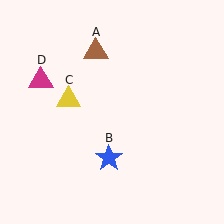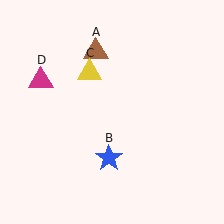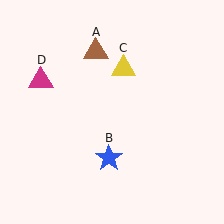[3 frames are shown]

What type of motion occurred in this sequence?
The yellow triangle (object C) rotated clockwise around the center of the scene.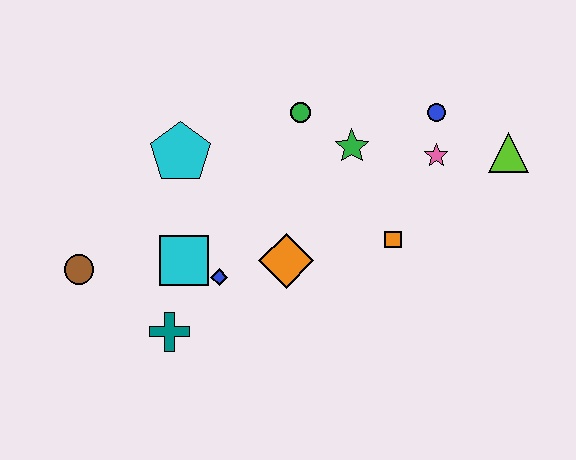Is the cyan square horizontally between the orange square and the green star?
No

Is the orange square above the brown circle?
Yes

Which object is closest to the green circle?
The green star is closest to the green circle.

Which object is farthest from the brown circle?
The lime triangle is farthest from the brown circle.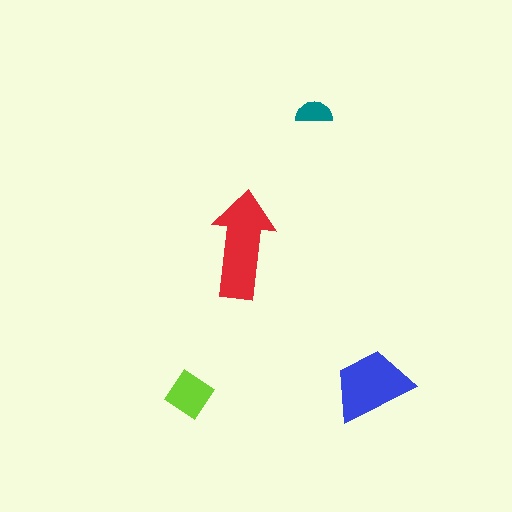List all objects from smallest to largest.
The teal semicircle, the lime diamond, the blue trapezoid, the red arrow.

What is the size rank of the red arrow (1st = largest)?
1st.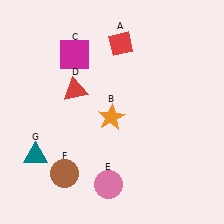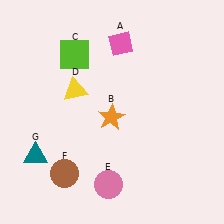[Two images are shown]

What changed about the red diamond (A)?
In Image 1, A is red. In Image 2, it changed to pink.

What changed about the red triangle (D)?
In Image 1, D is red. In Image 2, it changed to yellow.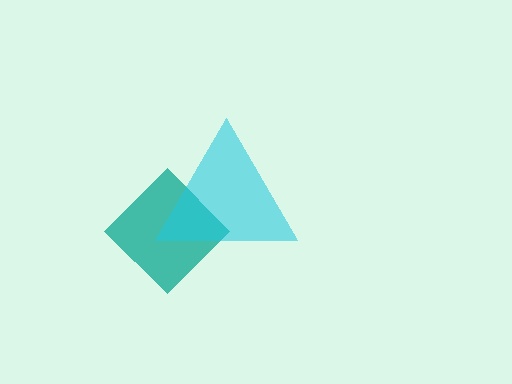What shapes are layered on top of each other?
The layered shapes are: a teal diamond, a cyan triangle.